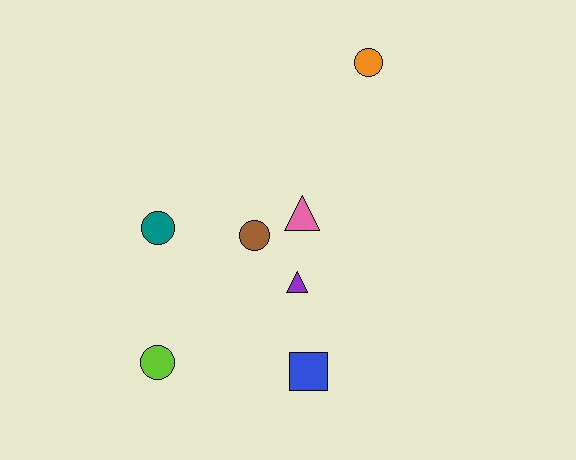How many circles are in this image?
There are 4 circles.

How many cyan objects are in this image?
There are no cyan objects.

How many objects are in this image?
There are 7 objects.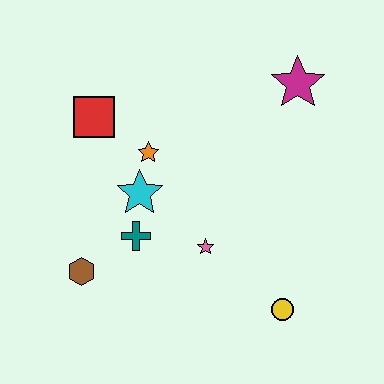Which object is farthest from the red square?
The yellow circle is farthest from the red square.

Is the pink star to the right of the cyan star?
Yes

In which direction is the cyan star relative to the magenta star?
The cyan star is to the left of the magenta star.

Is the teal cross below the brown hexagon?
No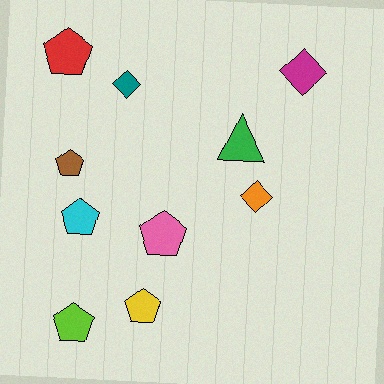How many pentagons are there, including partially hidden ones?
There are 6 pentagons.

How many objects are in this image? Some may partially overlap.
There are 10 objects.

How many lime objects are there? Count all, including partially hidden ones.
There is 1 lime object.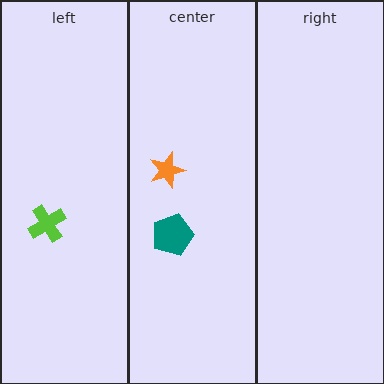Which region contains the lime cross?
The left region.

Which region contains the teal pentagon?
The center region.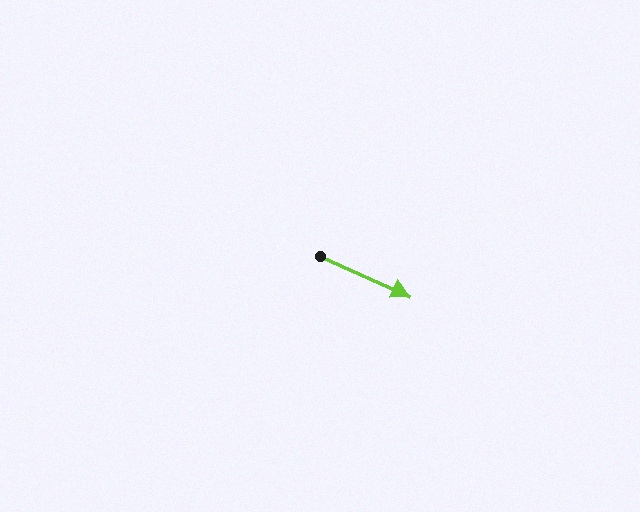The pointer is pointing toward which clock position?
Roughly 4 o'clock.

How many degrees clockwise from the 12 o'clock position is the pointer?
Approximately 114 degrees.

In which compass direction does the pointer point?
Southeast.